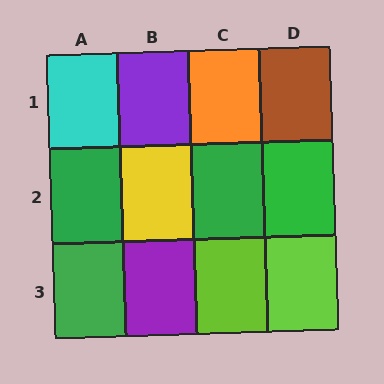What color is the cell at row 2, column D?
Green.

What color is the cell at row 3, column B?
Purple.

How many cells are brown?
1 cell is brown.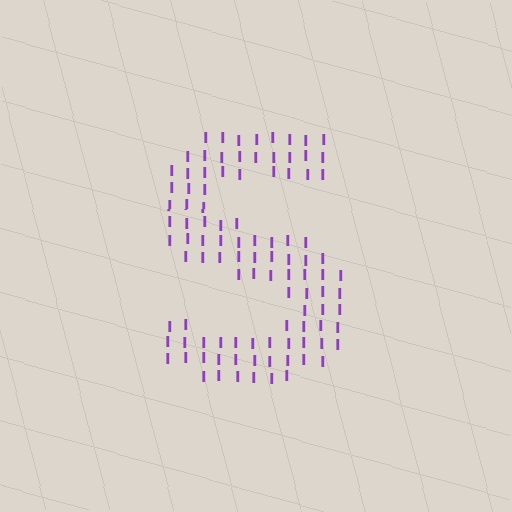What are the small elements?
The small elements are letter I's.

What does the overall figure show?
The overall figure shows the letter S.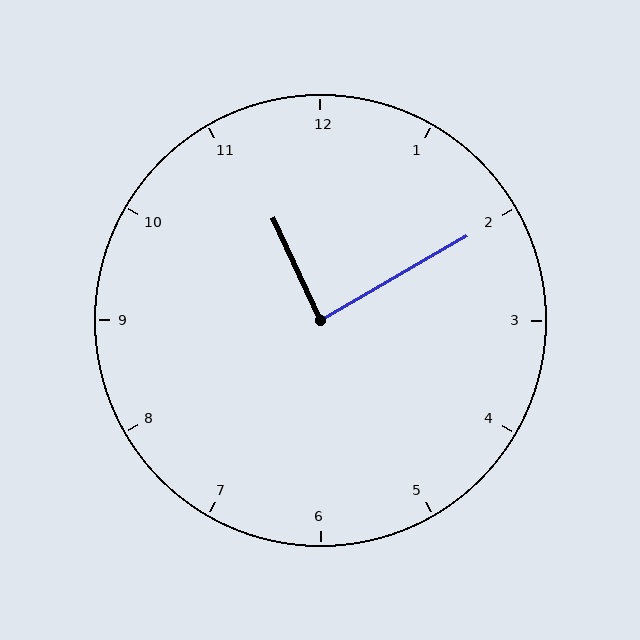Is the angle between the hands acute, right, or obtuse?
It is right.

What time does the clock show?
11:10.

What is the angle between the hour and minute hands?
Approximately 85 degrees.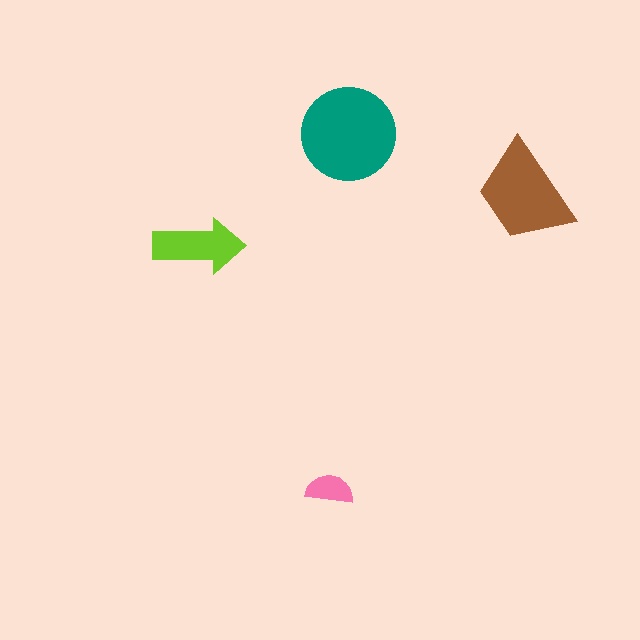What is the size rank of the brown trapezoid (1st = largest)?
2nd.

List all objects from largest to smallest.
The teal circle, the brown trapezoid, the lime arrow, the pink semicircle.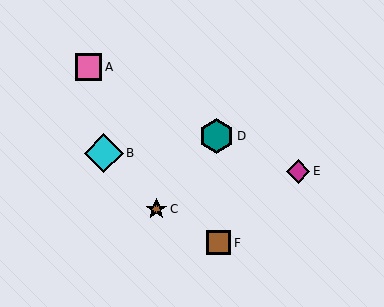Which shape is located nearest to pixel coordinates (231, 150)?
The teal hexagon (labeled D) at (217, 136) is nearest to that location.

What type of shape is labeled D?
Shape D is a teal hexagon.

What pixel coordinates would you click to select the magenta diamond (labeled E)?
Click at (298, 171) to select the magenta diamond E.